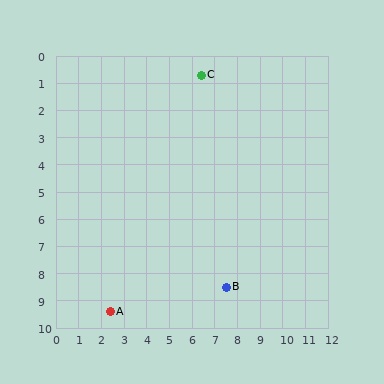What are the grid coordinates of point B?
Point B is at approximately (7.5, 8.5).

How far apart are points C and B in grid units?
Points C and B are about 7.9 grid units apart.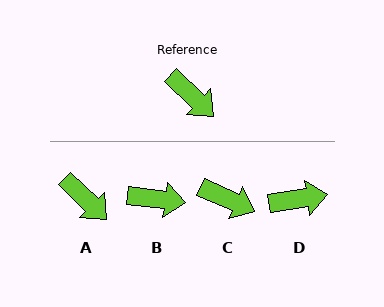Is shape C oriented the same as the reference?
No, it is off by about 20 degrees.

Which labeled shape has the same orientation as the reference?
A.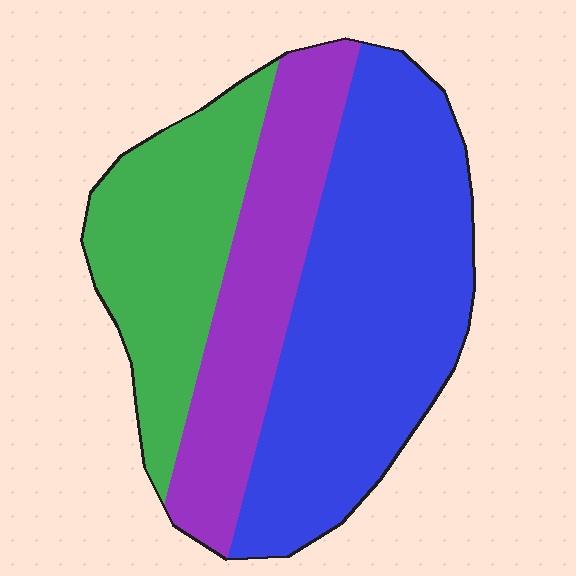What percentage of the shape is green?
Green takes up about one quarter (1/4) of the shape.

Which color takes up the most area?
Blue, at roughly 50%.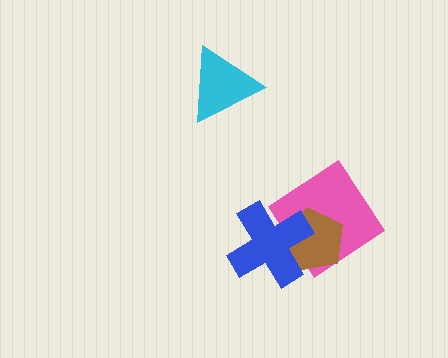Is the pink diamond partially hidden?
Yes, it is partially covered by another shape.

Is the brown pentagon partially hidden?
Yes, it is partially covered by another shape.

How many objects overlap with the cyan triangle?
0 objects overlap with the cyan triangle.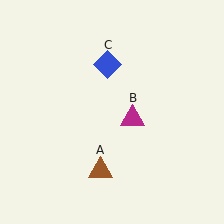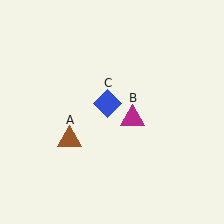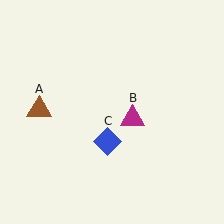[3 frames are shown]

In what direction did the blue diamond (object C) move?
The blue diamond (object C) moved down.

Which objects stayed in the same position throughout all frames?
Magenta triangle (object B) remained stationary.